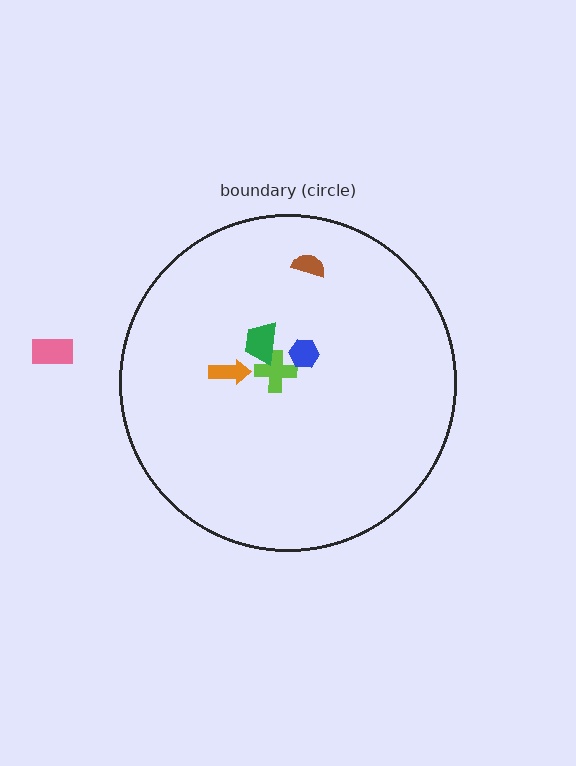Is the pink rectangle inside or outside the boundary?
Outside.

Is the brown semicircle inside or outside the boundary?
Inside.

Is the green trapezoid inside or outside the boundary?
Inside.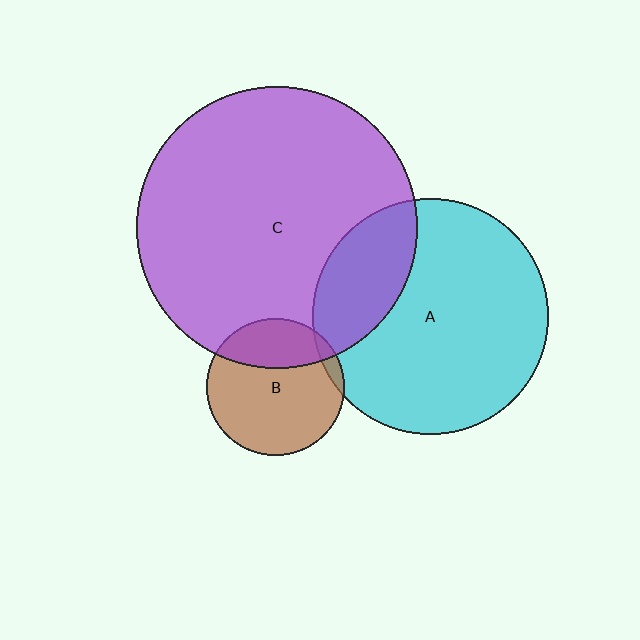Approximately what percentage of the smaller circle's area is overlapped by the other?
Approximately 25%.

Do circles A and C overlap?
Yes.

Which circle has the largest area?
Circle C (purple).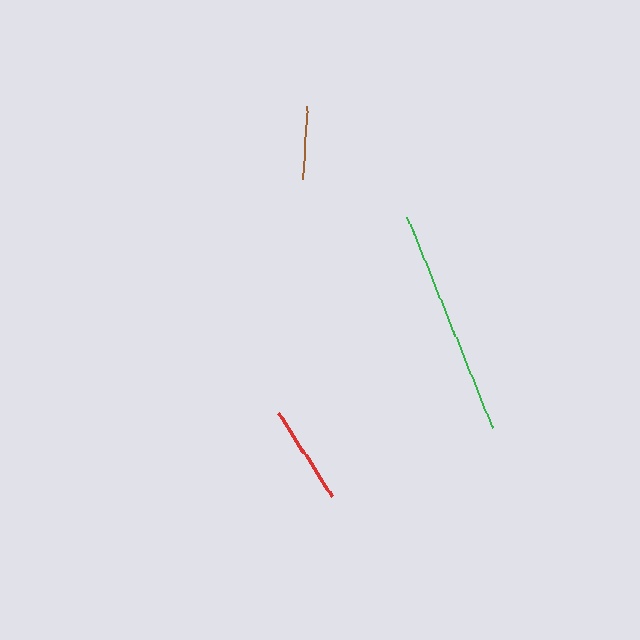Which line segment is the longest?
The green line is the longest at approximately 227 pixels.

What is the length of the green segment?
The green segment is approximately 227 pixels long.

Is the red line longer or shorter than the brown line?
The red line is longer than the brown line.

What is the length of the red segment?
The red segment is approximately 98 pixels long.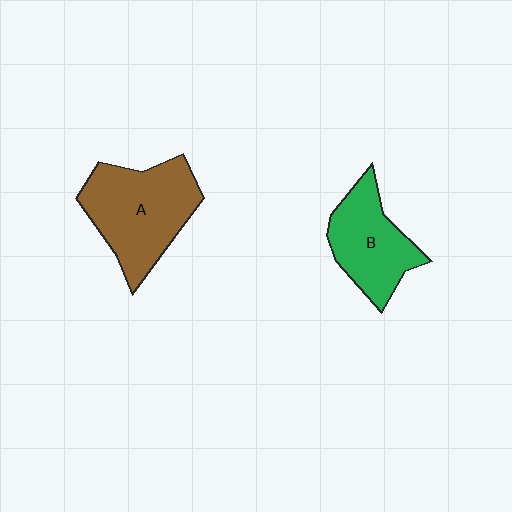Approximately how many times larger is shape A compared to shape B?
Approximately 1.3 times.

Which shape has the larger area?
Shape A (brown).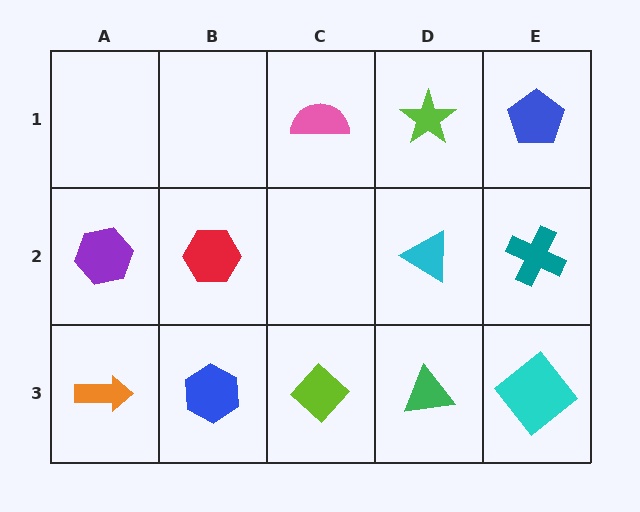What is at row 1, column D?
A lime star.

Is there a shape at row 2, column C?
No, that cell is empty.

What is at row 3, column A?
An orange arrow.